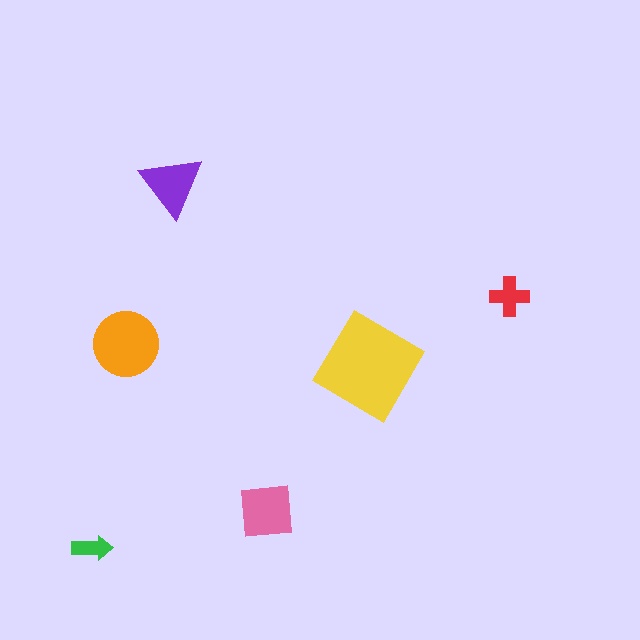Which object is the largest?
The yellow diamond.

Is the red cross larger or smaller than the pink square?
Smaller.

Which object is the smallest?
The green arrow.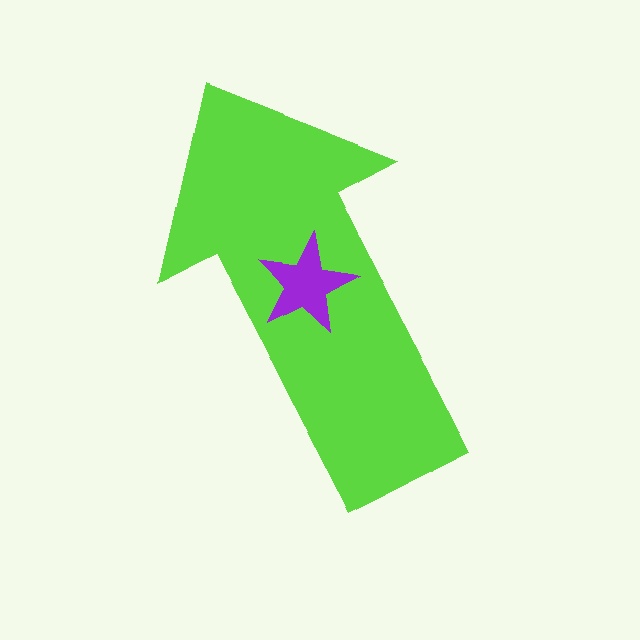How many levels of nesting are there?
2.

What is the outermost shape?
The lime arrow.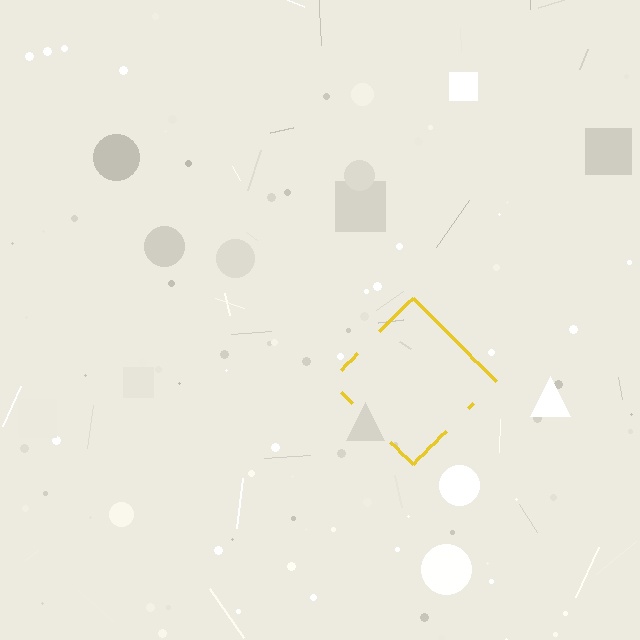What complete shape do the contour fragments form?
The contour fragments form a diamond.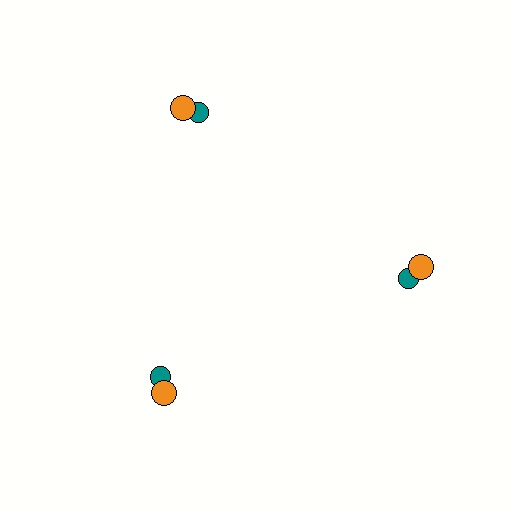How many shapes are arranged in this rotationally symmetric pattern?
There are 6 shapes, arranged in 3 groups of 2.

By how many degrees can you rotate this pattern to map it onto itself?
The pattern maps onto itself every 120 degrees of rotation.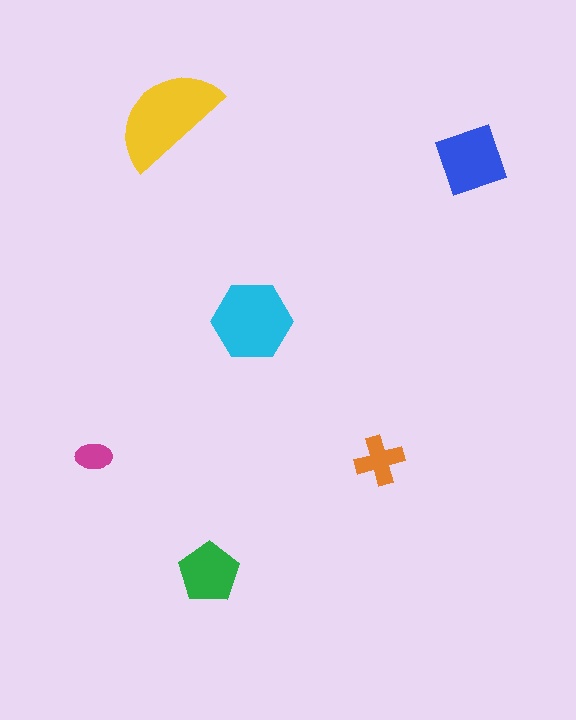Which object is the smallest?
The magenta ellipse.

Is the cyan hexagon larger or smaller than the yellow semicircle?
Smaller.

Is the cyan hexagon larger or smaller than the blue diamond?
Larger.